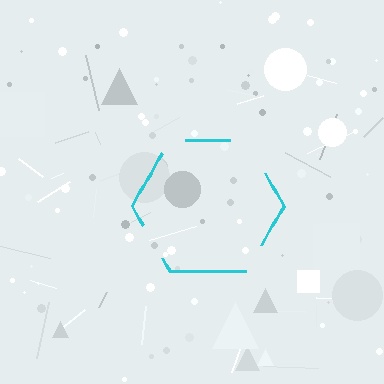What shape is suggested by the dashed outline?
The dashed outline suggests a hexagon.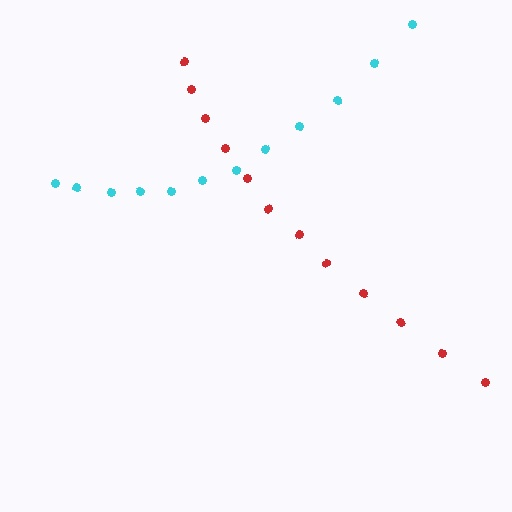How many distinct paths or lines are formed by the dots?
There are 2 distinct paths.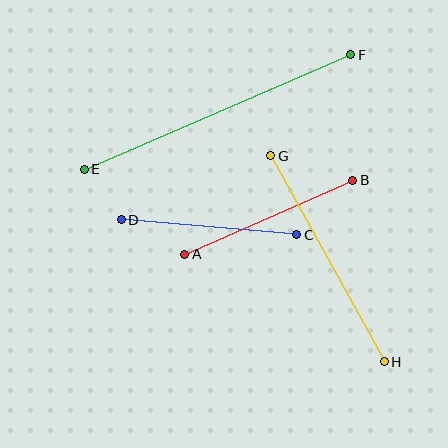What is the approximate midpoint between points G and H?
The midpoint is at approximately (327, 259) pixels.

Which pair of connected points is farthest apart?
Points E and F are farthest apart.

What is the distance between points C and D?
The distance is approximately 176 pixels.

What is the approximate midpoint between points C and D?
The midpoint is at approximately (209, 227) pixels.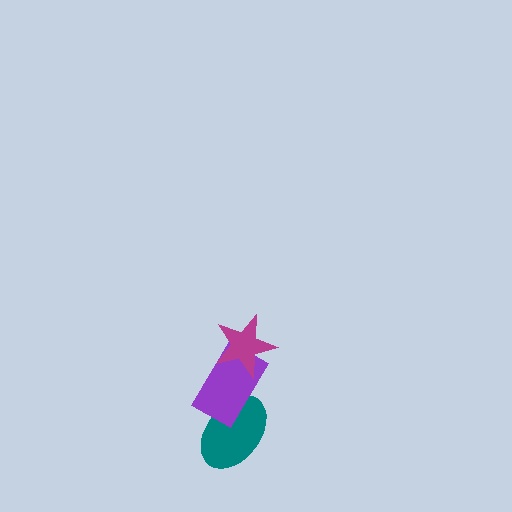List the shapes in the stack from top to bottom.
From top to bottom: the magenta star, the purple rectangle, the teal ellipse.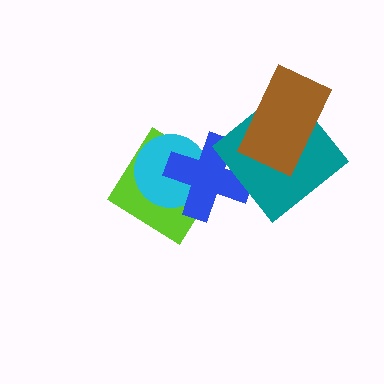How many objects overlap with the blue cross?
3 objects overlap with the blue cross.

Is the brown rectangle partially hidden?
No, no other shape covers it.